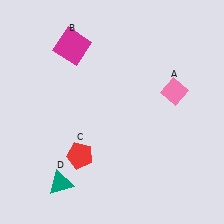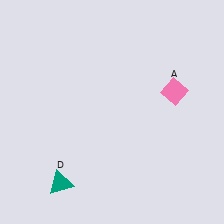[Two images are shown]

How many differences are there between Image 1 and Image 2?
There are 2 differences between the two images.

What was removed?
The red pentagon (C), the magenta square (B) were removed in Image 2.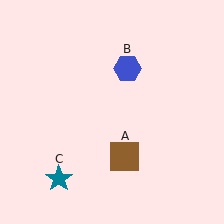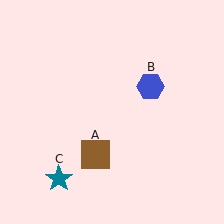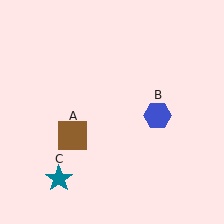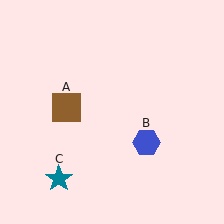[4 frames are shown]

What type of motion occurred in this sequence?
The brown square (object A), blue hexagon (object B) rotated clockwise around the center of the scene.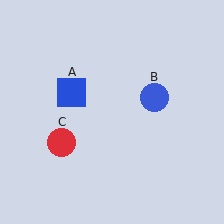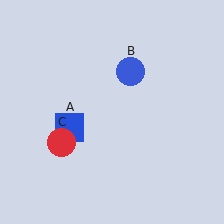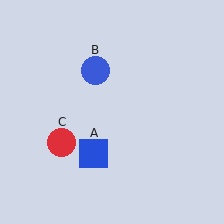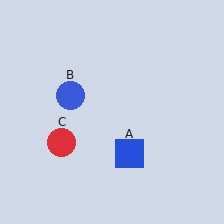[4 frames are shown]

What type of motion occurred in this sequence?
The blue square (object A), blue circle (object B) rotated counterclockwise around the center of the scene.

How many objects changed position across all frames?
2 objects changed position: blue square (object A), blue circle (object B).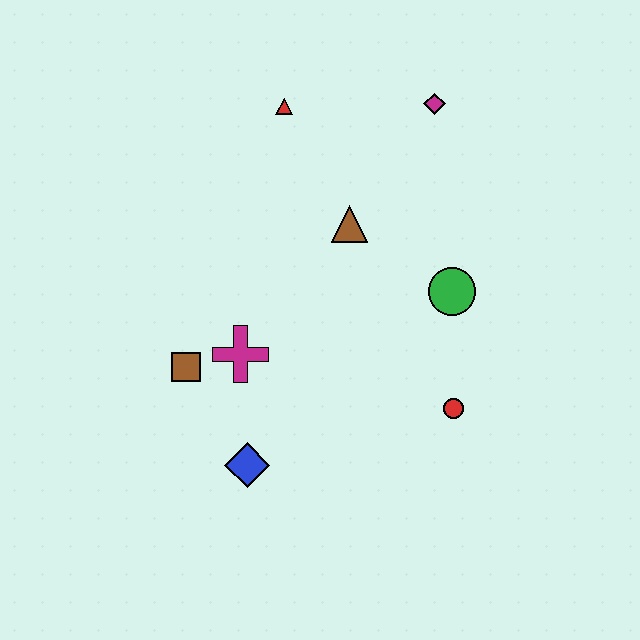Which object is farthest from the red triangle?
The blue diamond is farthest from the red triangle.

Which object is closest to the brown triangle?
The green circle is closest to the brown triangle.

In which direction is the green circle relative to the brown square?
The green circle is to the right of the brown square.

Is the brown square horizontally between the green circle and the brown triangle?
No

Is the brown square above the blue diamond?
Yes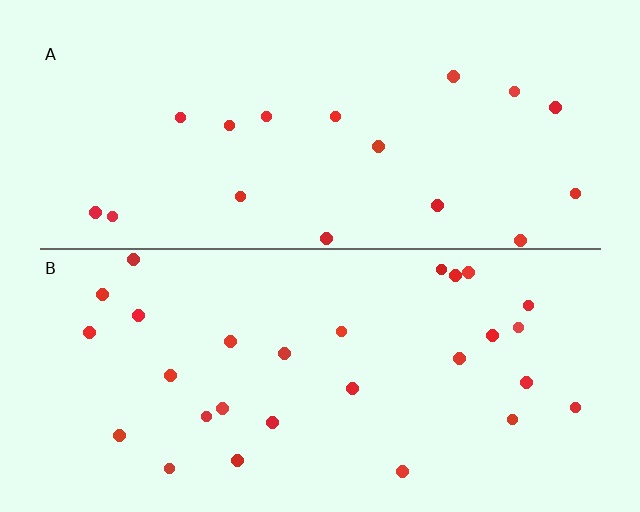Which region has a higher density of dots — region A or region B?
B (the bottom).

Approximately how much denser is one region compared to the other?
Approximately 1.6× — region B over region A.